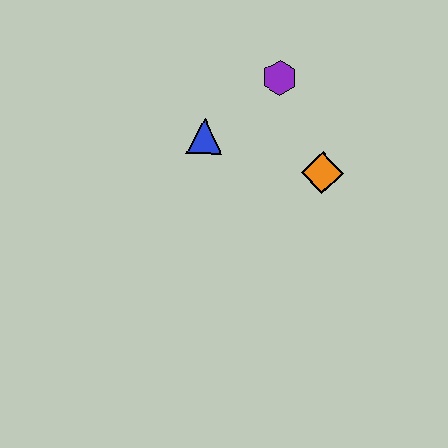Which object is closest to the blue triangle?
The purple hexagon is closest to the blue triangle.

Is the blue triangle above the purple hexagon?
No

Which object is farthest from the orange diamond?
The blue triangle is farthest from the orange diamond.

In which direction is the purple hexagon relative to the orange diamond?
The purple hexagon is above the orange diamond.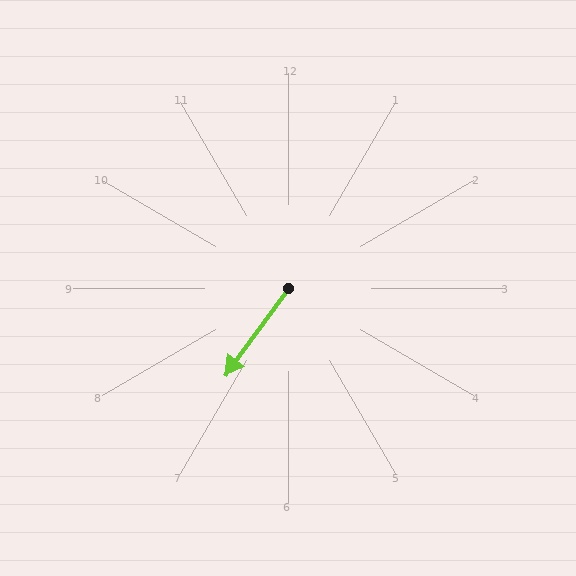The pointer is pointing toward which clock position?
Roughly 7 o'clock.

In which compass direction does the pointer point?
Southwest.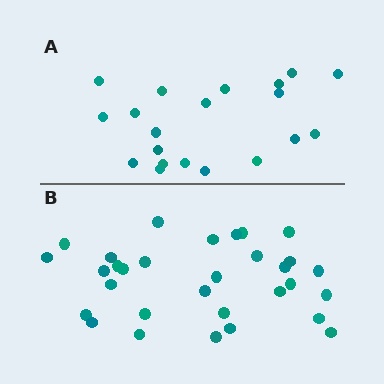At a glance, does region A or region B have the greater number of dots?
Region B (the bottom region) has more dots.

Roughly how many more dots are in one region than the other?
Region B has roughly 12 or so more dots than region A.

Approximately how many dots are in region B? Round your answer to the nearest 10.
About 30 dots. (The exact count is 31, which rounds to 30.)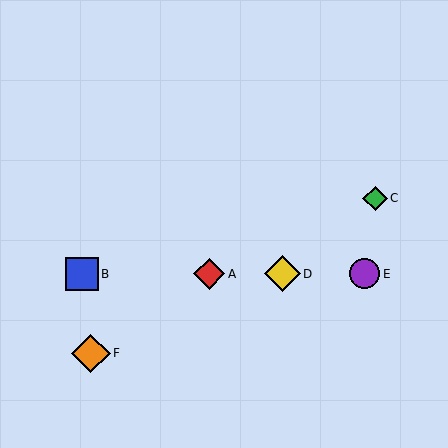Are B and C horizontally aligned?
No, B is at y≈274 and C is at y≈198.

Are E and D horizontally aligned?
Yes, both are at y≈274.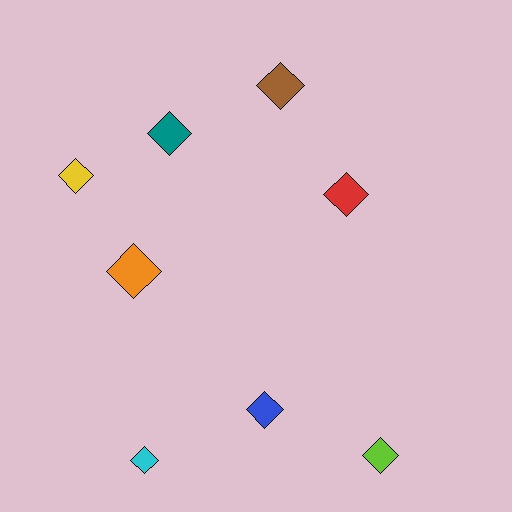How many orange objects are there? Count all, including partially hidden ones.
There is 1 orange object.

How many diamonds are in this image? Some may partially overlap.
There are 8 diamonds.